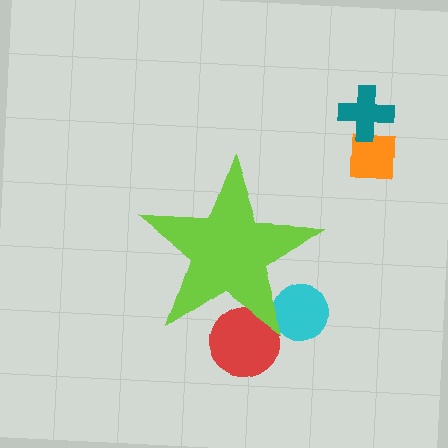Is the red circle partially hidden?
Yes, the red circle is partially hidden behind the lime star.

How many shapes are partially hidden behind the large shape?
2 shapes are partially hidden.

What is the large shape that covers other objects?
A lime star.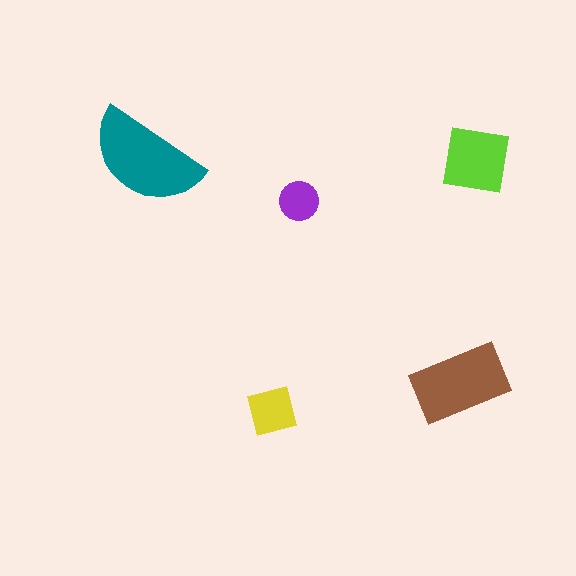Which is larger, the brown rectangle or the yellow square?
The brown rectangle.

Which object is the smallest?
The purple circle.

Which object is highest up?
The lime square is topmost.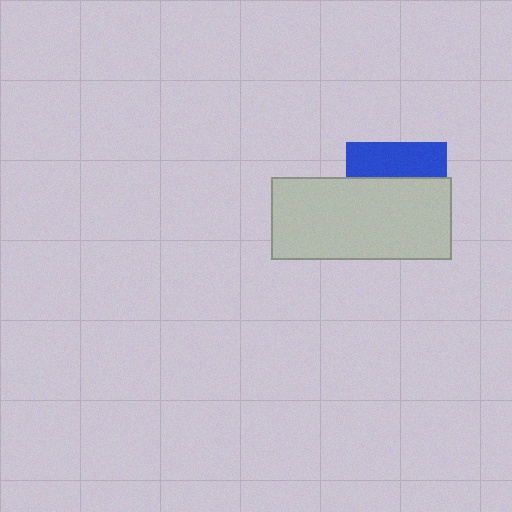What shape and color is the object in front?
The object in front is a light gray rectangle.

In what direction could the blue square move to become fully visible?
The blue square could move up. That would shift it out from behind the light gray rectangle entirely.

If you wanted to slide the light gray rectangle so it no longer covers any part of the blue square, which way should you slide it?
Slide it down — that is the most direct way to separate the two shapes.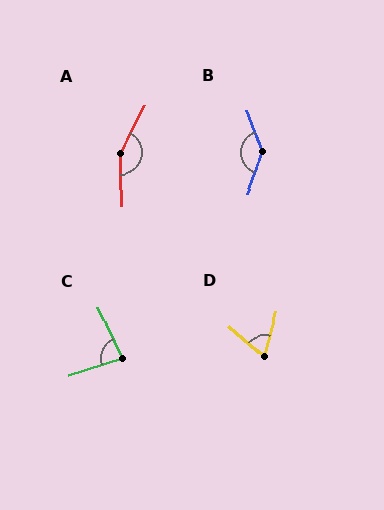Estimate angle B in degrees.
Approximately 140 degrees.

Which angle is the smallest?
D, at approximately 64 degrees.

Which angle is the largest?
A, at approximately 153 degrees.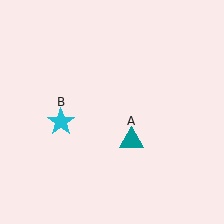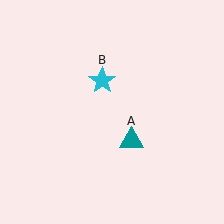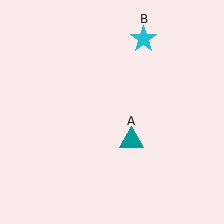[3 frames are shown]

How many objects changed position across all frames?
1 object changed position: cyan star (object B).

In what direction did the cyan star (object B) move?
The cyan star (object B) moved up and to the right.